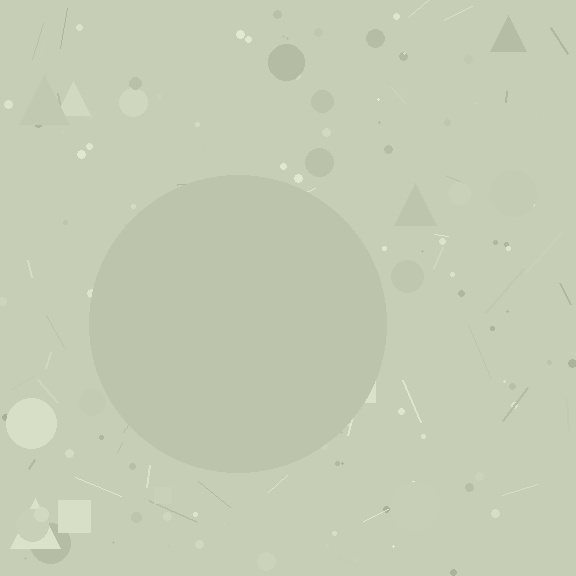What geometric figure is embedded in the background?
A circle is embedded in the background.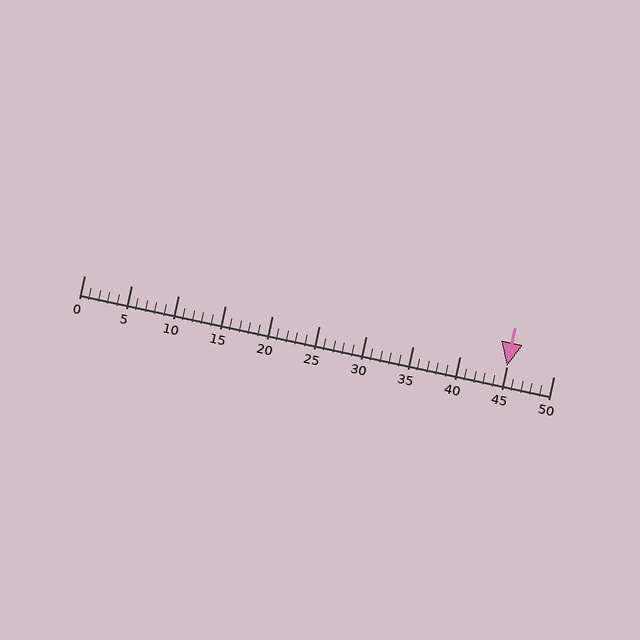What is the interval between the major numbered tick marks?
The major tick marks are spaced 5 units apart.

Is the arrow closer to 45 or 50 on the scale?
The arrow is closer to 45.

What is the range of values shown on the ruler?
The ruler shows values from 0 to 50.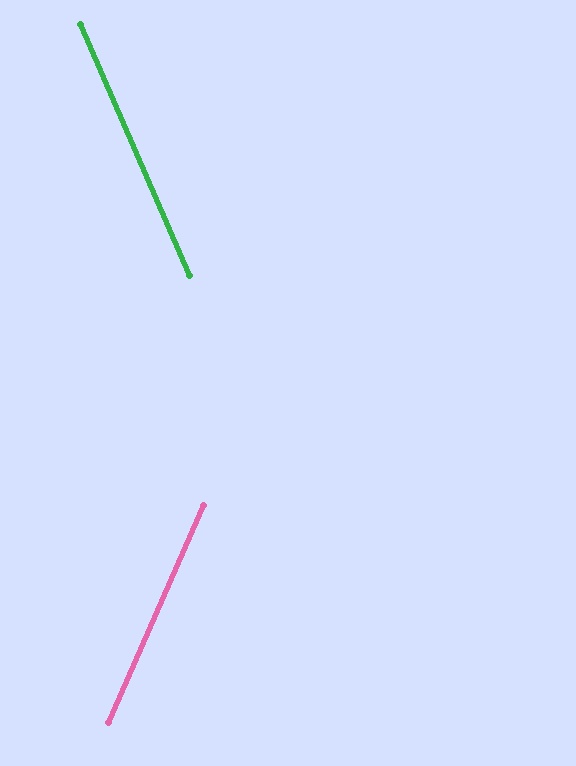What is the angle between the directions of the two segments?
Approximately 47 degrees.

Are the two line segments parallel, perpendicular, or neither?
Neither parallel nor perpendicular — they differ by about 47°.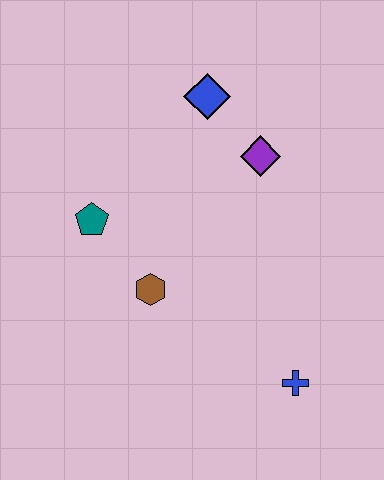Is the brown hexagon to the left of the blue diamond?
Yes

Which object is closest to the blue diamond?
The purple diamond is closest to the blue diamond.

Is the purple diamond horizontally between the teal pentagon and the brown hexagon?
No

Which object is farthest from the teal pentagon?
The blue cross is farthest from the teal pentagon.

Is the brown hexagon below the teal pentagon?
Yes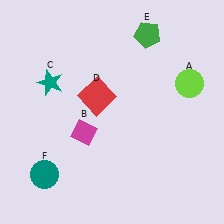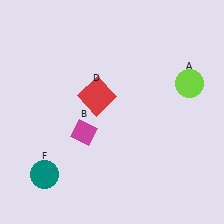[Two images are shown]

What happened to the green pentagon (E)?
The green pentagon (E) was removed in Image 2. It was in the top-right area of Image 1.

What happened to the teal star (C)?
The teal star (C) was removed in Image 2. It was in the top-left area of Image 1.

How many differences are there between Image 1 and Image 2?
There are 2 differences between the two images.